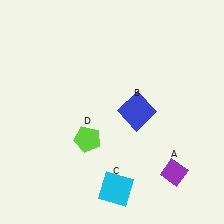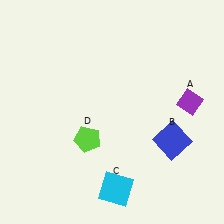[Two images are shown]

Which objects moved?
The objects that moved are: the purple diamond (A), the blue square (B).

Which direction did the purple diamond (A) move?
The purple diamond (A) moved up.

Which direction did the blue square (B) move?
The blue square (B) moved right.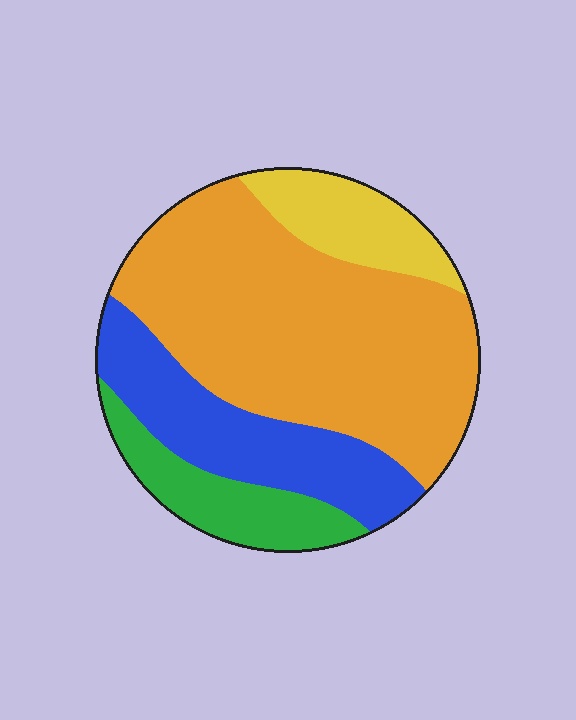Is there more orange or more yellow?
Orange.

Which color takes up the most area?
Orange, at roughly 55%.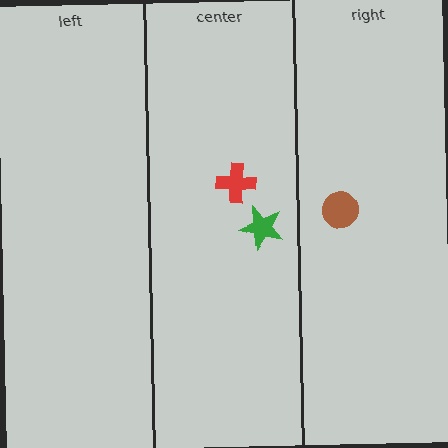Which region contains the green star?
The center region.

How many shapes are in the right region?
1.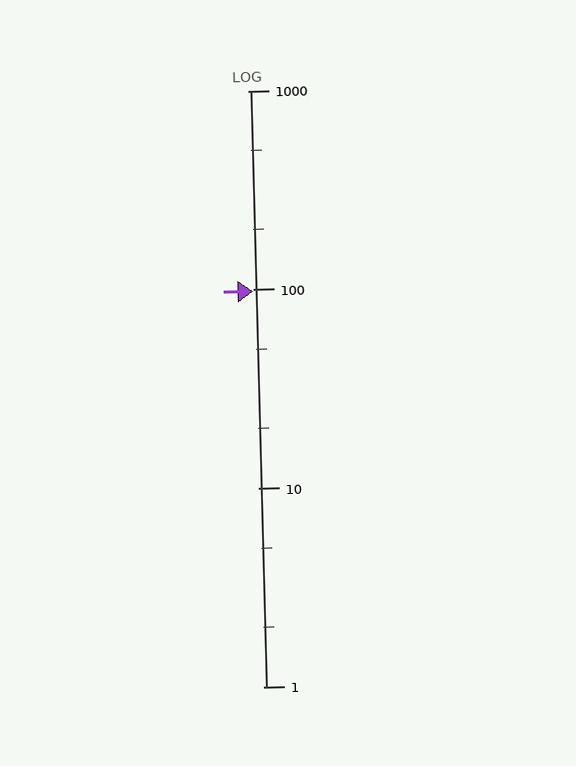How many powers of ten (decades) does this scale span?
The scale spans 3 decades, from 1 to 1000.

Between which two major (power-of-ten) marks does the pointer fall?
The pointer is between 10 and 100.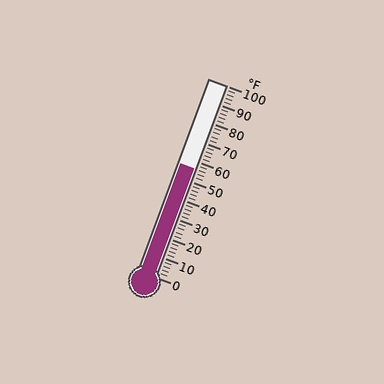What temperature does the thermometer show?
The thermometer shows approximately 56°F.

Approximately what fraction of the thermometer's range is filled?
The thermometer is filled to approximately 55% of its range.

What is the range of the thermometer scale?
The thermometer scale ranges from 0°F to 100°F.